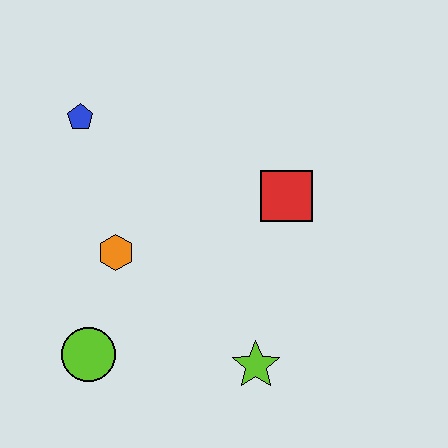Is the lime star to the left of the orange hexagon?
No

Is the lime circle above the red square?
No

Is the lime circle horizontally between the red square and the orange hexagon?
No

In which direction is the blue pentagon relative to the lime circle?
The blue pentagon is above the lime circle.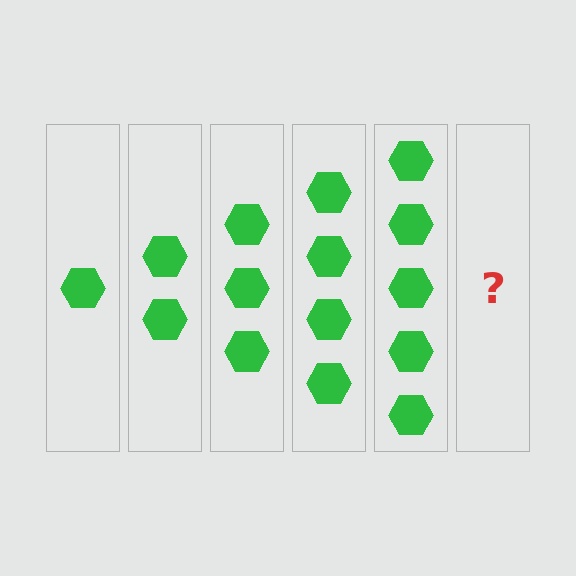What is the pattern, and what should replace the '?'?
The pattern is that each step adds one more hexagon. The '?' should be 6 hexagons.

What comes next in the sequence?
The next element should be 6 hexagons.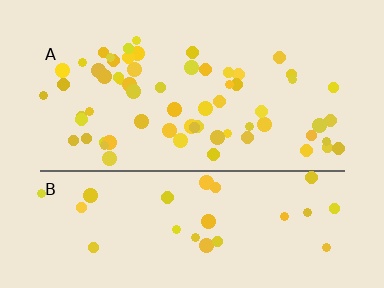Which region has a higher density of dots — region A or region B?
A (the top).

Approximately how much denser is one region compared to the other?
Approximately 2.2× — region A over region B.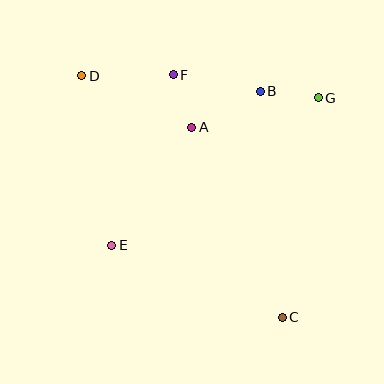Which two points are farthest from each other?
Points C and D are farthest from each other.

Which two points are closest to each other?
Points A and F are closest to each other.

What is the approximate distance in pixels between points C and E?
The distance between C and E is approximately 185 pixels.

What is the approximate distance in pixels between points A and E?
The distance between A and E is approximately 142 pixels.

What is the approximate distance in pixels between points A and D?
The distance between A and D is approximately 121 pixels.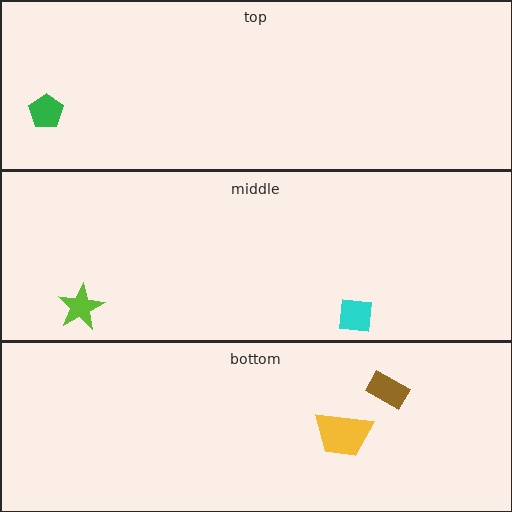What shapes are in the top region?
The green pentagon.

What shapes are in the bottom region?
The yellow trapezoid, the brown rectangle.